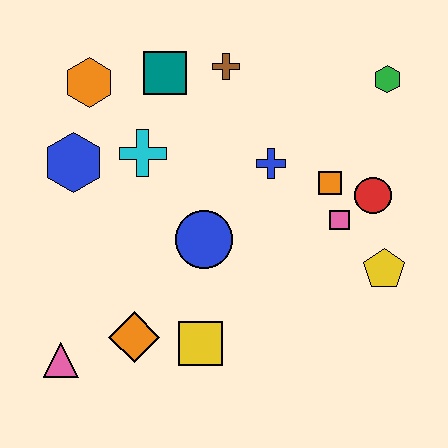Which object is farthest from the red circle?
The pink triangle is farthest from the red circle.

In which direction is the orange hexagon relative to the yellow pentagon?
The orange hexagon is to the left of the yellow pentagon.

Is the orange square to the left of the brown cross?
No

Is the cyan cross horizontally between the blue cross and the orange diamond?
Yes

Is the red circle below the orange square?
Yes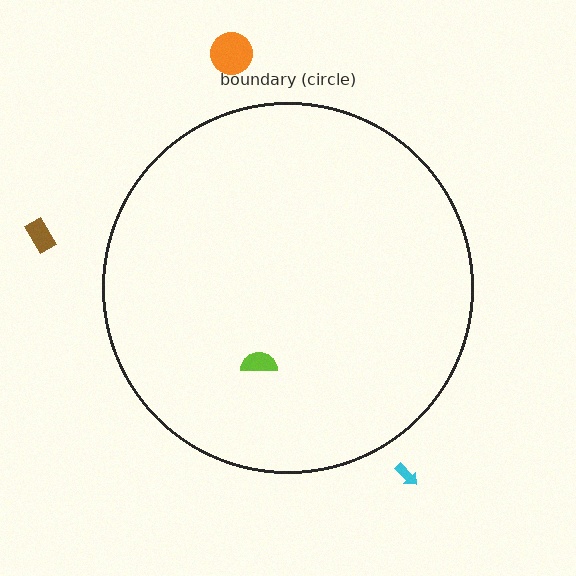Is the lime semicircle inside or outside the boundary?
Inside.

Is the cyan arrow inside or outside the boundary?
Outside.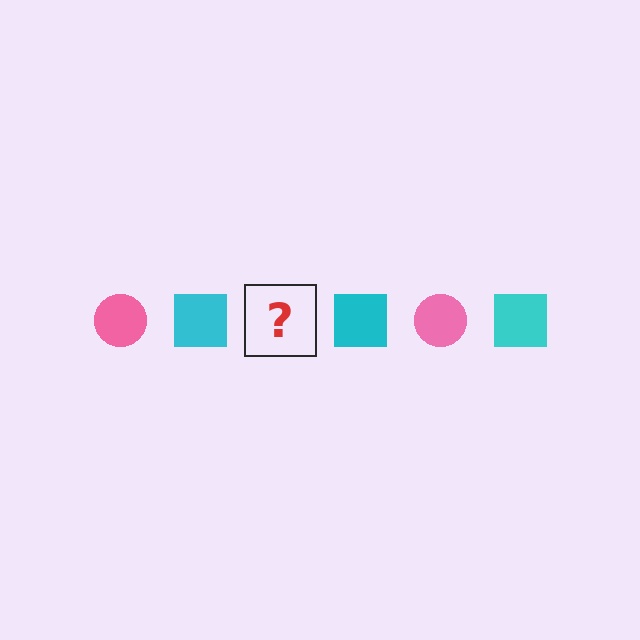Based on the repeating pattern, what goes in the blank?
The blank should be a pink circle.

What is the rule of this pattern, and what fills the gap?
The rule is that the pattern alternates between pink circle and cyan square. The gap should be filled with a pink circle.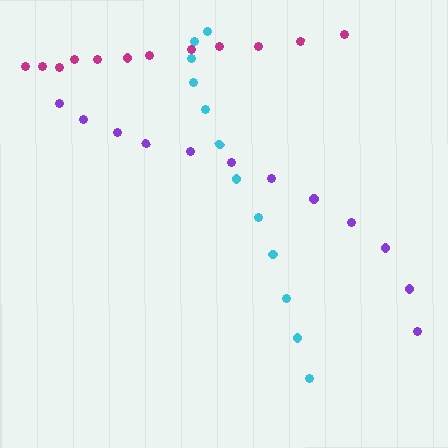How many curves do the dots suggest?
There are 3 distinct paths.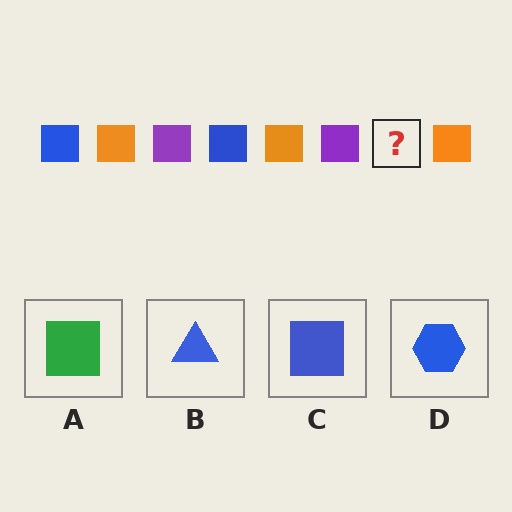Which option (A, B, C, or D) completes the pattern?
C.